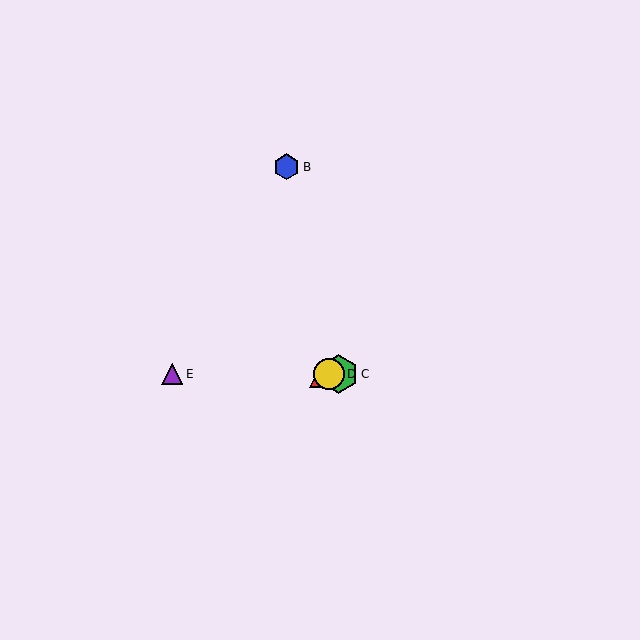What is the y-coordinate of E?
Object E is at y≈374.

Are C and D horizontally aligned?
Yes, both are at y≈374.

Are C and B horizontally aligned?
No, C is at y≈374 and B is at y≈167.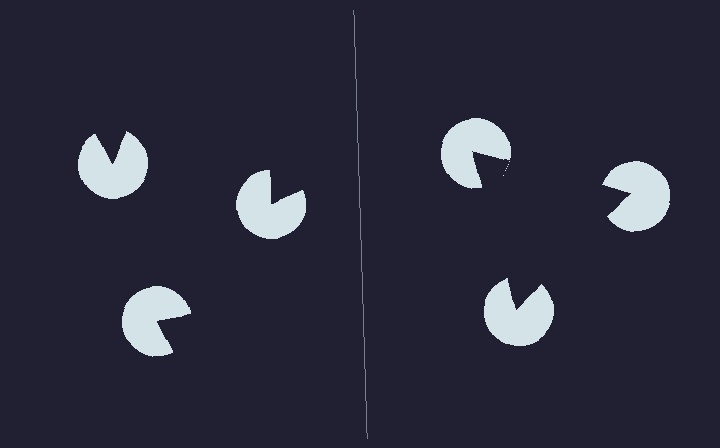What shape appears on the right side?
An illusory triangle.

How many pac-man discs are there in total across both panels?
6 — 3 on each side.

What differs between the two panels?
The pac-man discs are positioned identically on both sides; only the wedge orientations differ. On the right they align to a triangle; on the left they are misaligned.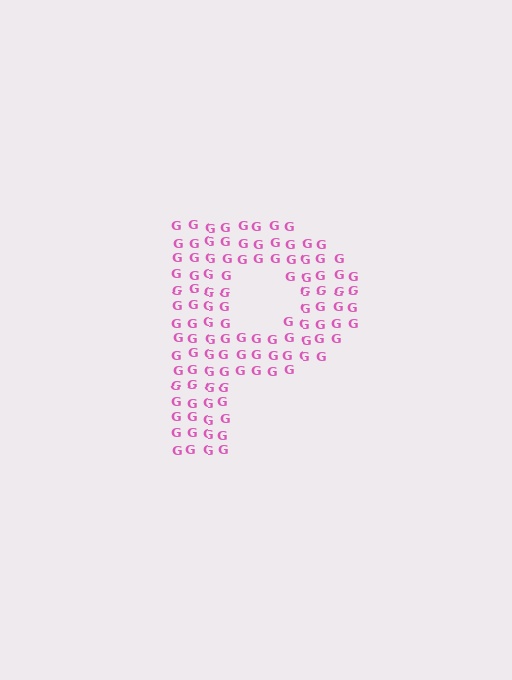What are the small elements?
The small elements are letter G's.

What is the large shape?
The large shape is the letter P.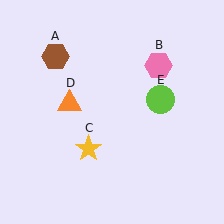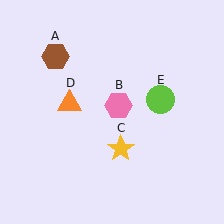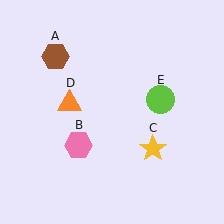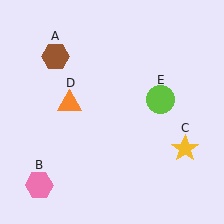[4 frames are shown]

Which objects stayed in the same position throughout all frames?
Brown hexagon (object A) and orange triangle (object D) and lime circle (object E) remained stationary.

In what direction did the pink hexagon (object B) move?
The pink hexagon (object B) moved down and to the left.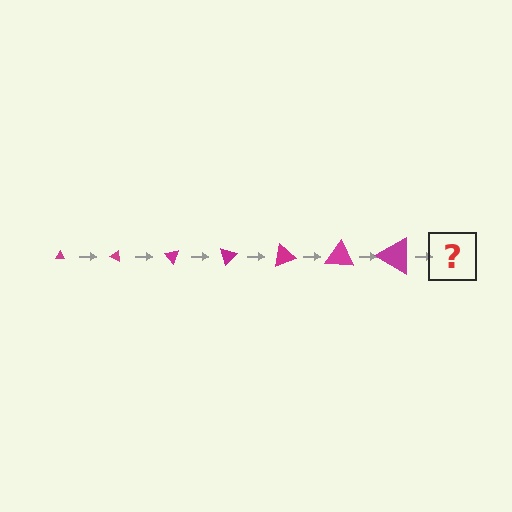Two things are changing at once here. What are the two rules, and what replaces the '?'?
The two rules are that the triangle grows larger each step and it rotates 25 degrees each step. The '?' should be a triangle, larger than the previous one and rotated 175 degrees from the start.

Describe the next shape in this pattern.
It should be a triangle, larger than the previous one and rotated 175 degrees from the start.